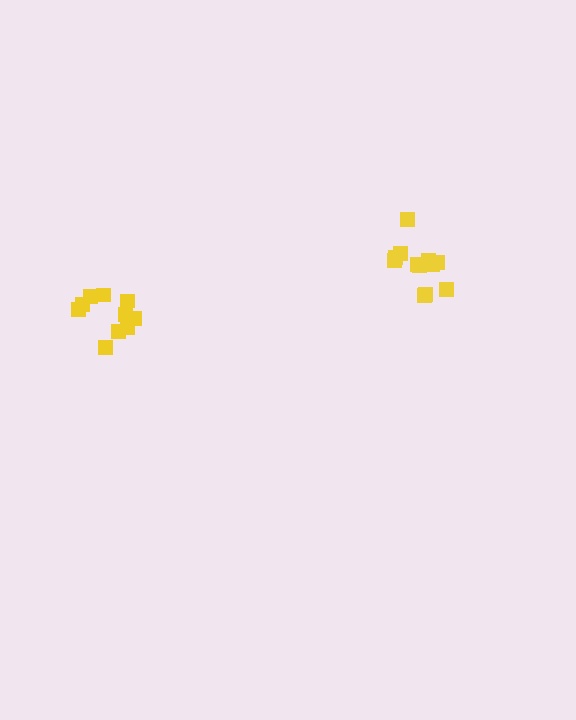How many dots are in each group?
Group 1: 10 dots, Group 2: 12 dots (22 total).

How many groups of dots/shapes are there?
There are 2 groups.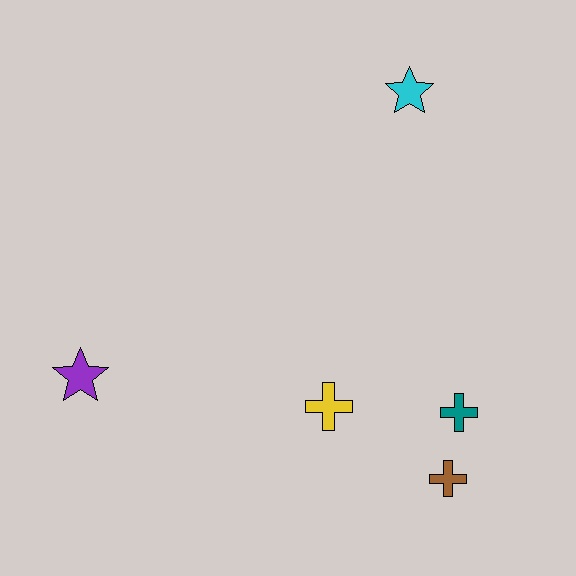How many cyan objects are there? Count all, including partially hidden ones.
There is 1 cyan object.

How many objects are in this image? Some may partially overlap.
There are 5 objects.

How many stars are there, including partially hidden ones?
There are 2 stars.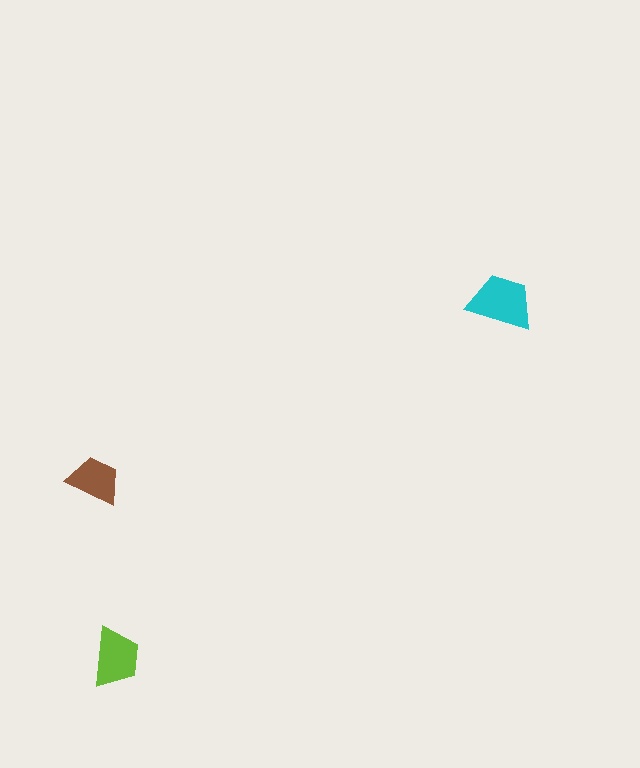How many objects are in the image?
There are 3 objects in the image.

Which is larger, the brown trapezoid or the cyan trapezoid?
The cyan one.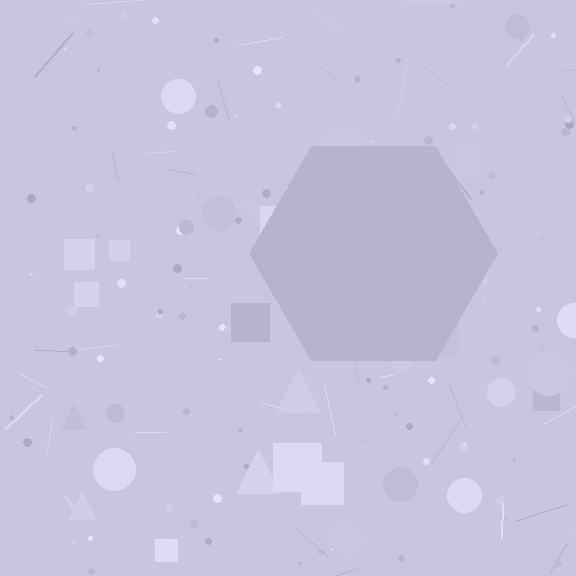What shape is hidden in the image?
A hexagon is hidden in the image.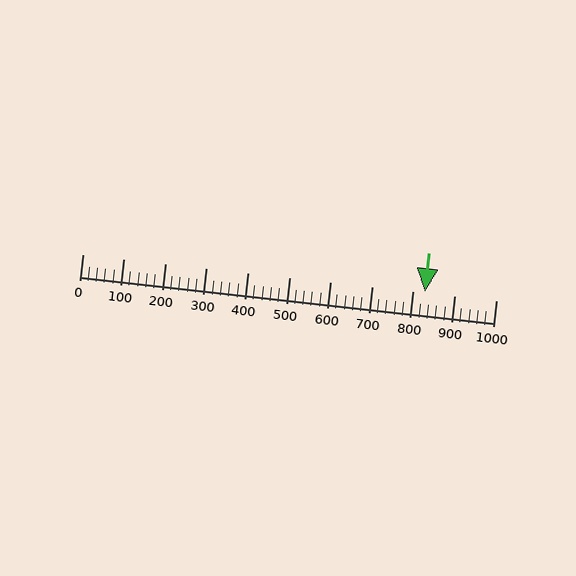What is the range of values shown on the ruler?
The ruler shows values from 0 to 1000.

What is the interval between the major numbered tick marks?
The major tick marks are spaced 100 units apart.